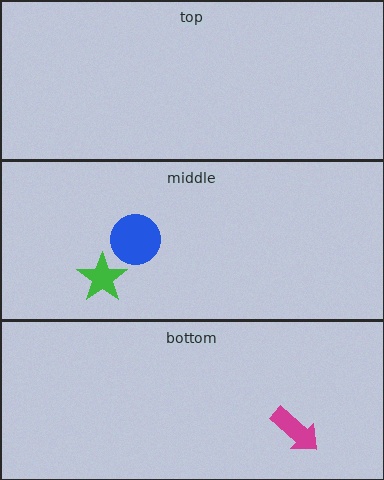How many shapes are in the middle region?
2.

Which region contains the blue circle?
The middle region.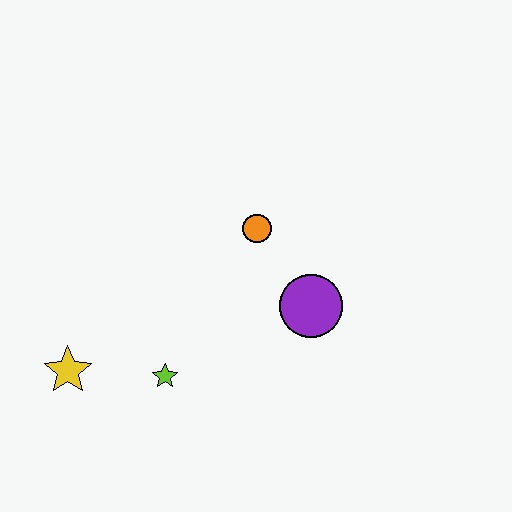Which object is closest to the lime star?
The yellow star is closest to the lime star.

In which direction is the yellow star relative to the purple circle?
The yellow star is to the left of the purple circle.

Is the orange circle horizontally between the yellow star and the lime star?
No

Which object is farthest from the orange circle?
The yellow star is farthest from the orange circle.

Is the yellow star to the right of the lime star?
No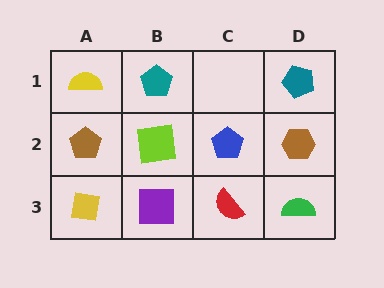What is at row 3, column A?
A yellow square.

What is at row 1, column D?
A teal pentagon.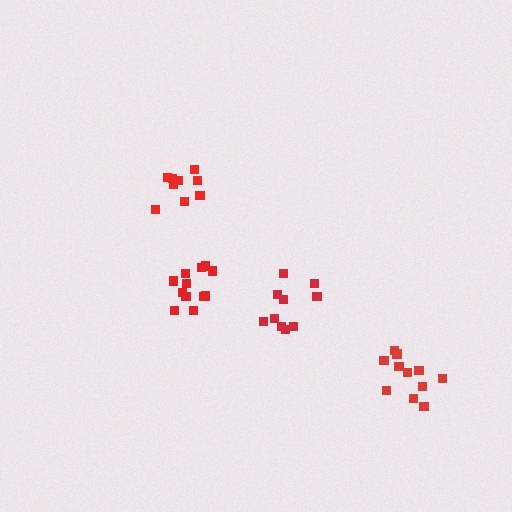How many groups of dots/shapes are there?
There are 4 groups.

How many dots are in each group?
Group 1: 12 dots, Group 2: 10 dots, Group 3: 11 dots, Group 4: 9 dots (42 total).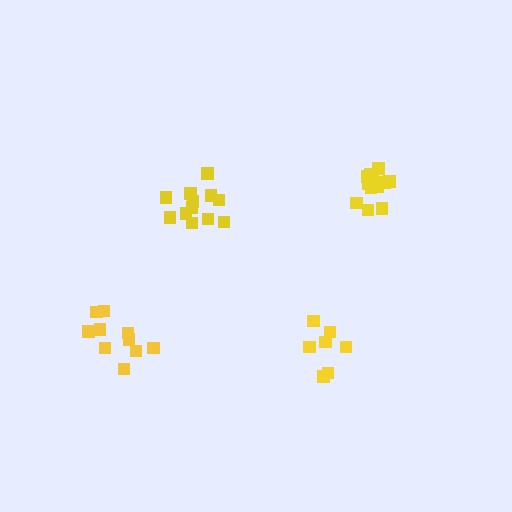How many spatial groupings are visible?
There are 4 spatial groupings.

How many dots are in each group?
Group 1: 7 dots, Group 2: 10 dots, Group 3: 12 dots, Group 4: 12 dots (41 total).